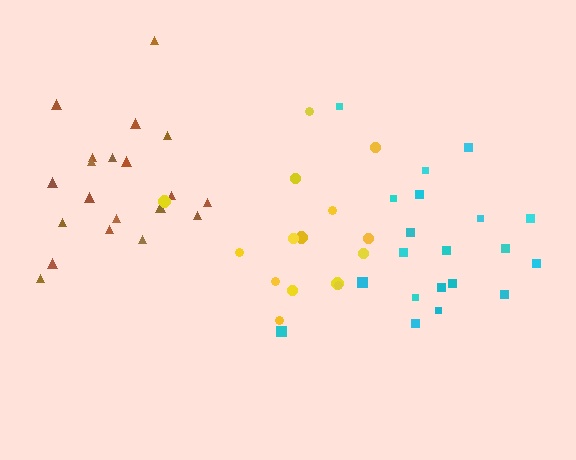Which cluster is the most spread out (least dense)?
Cyan.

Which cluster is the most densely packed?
Brown.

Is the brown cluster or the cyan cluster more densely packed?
Brown.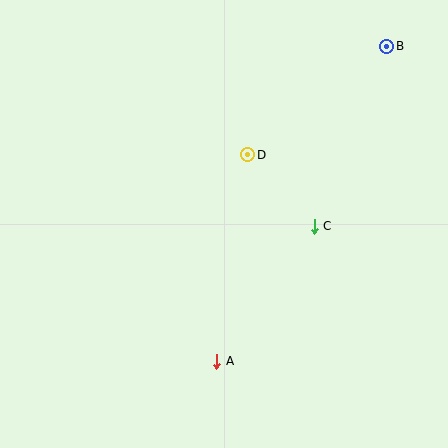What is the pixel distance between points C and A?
The distance between C and A is 167 pixels.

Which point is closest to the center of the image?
Point D at (248, 155) is closest to the center.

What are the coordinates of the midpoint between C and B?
The midpoint between C and B is at (351, 136).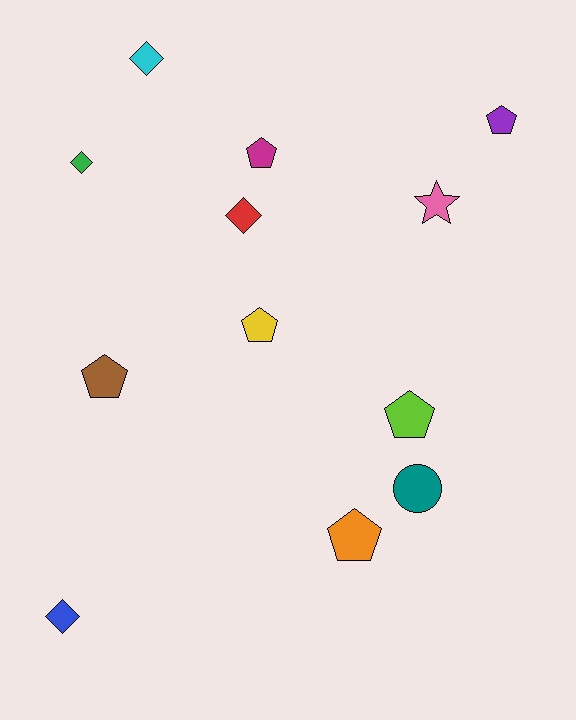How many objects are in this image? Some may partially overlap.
There are 12 objects.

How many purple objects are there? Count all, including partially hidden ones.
There is 1 purple object.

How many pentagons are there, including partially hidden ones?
There are 6 pentagons.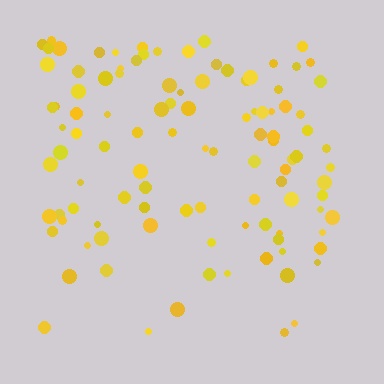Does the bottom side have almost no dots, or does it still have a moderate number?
Still a moderate number, just noticeably fewer than the top.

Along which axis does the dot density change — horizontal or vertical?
Vertical.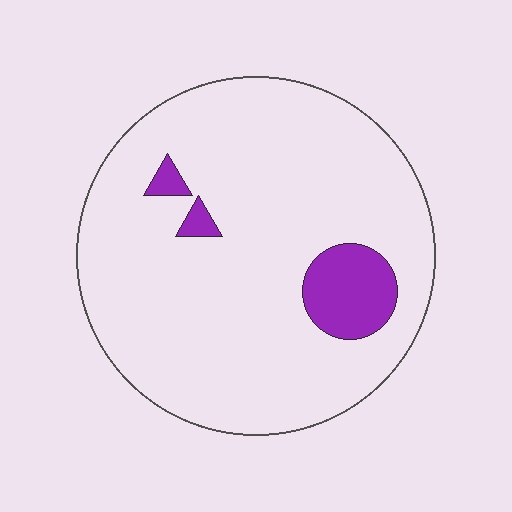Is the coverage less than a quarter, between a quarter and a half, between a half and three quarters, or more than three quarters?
Less than a quarter.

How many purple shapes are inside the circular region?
3.